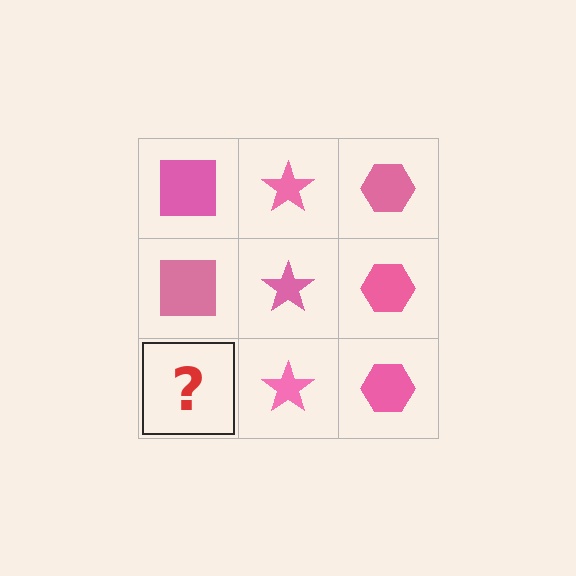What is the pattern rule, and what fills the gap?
The rule is that each column has a consistent shape. The gap should be filled with a pink square.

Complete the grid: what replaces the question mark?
The question mark should be replaced with a pink square.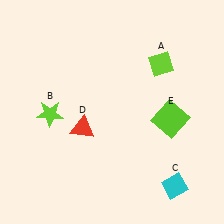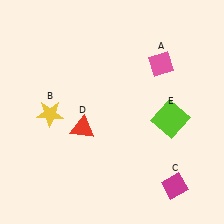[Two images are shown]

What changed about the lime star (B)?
In Image 1, B is lime. In Image 2, it changed to yellow.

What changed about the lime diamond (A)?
In Image 1, A is lime. In Image 2, it changed to pink.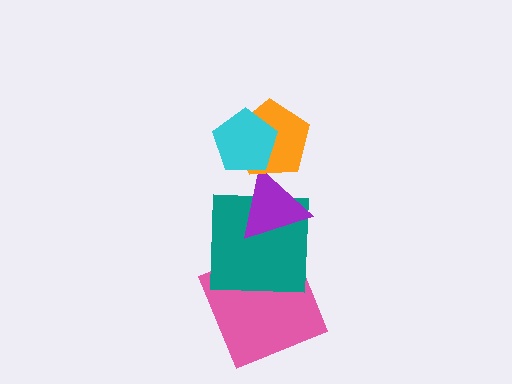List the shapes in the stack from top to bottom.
From top to bottom: the cyan pentagon, the orange pentagon, the purple triangle, the teal square, the pink square.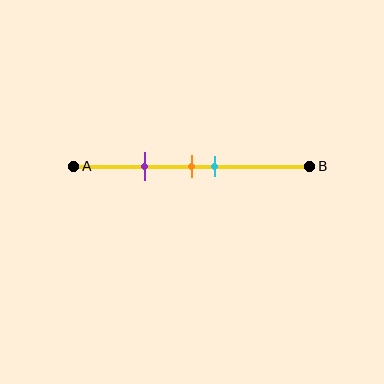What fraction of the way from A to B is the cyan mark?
The cyan mark is approximately 60% (0.6) of the way from A to B.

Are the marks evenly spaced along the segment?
No, the marks are not evenly spaced.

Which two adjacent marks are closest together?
The orange and cyan marks are the closest adjacent pair.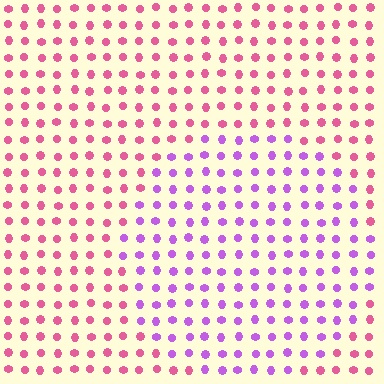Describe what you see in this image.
The image is filled with small pink elements in a uniform arrangement. A circle-shaped region is visible where the elements are tinted to a slightly different hue, forming a subtle color boundary.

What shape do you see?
I see a circle.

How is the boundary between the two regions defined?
The boundary is defined purely by a slight shift in hue (about 48 degrees). Spacing, size, and orientation are identical on both sides.